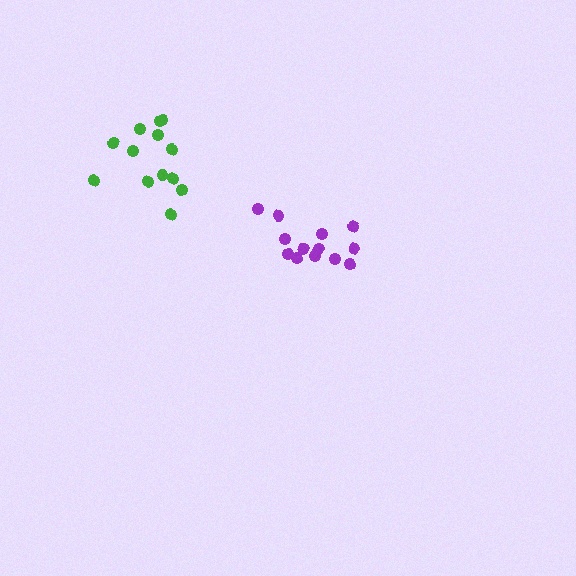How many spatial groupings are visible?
There are 2 spatial groupings.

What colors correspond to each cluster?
The clusters are colored: green, purple.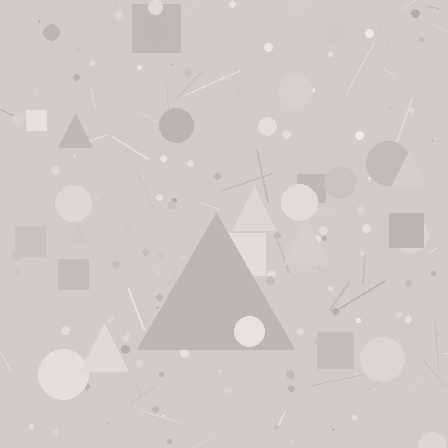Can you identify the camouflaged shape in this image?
The camouflaged shape is a triangle.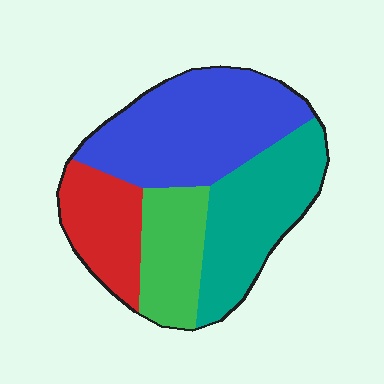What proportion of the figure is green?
Green takes up about one sixth (1/6) of the figure.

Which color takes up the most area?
Blue, at roughly 35%.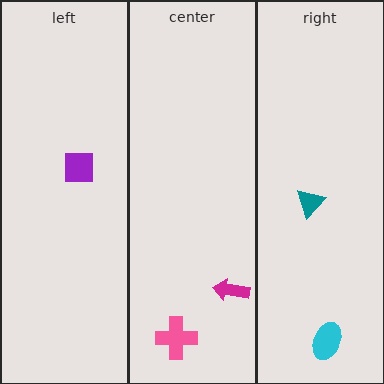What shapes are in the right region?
The teal triangle, the cyan ellipse.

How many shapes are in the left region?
1.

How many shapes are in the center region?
2.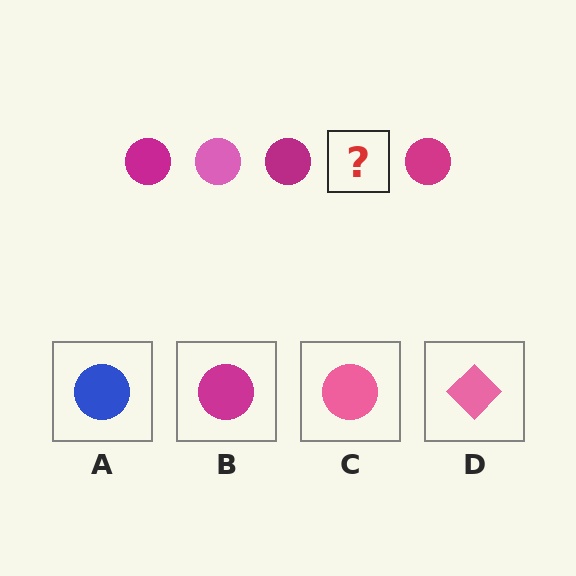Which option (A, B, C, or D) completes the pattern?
C.